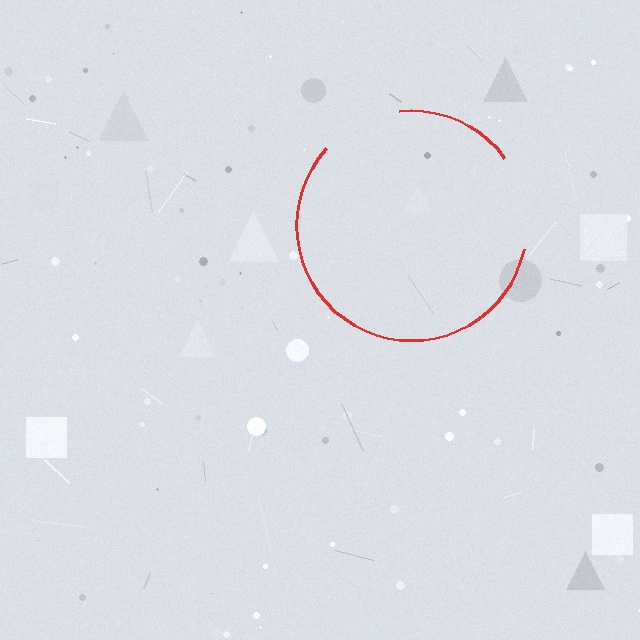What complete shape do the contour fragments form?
The contour fragments form a circle.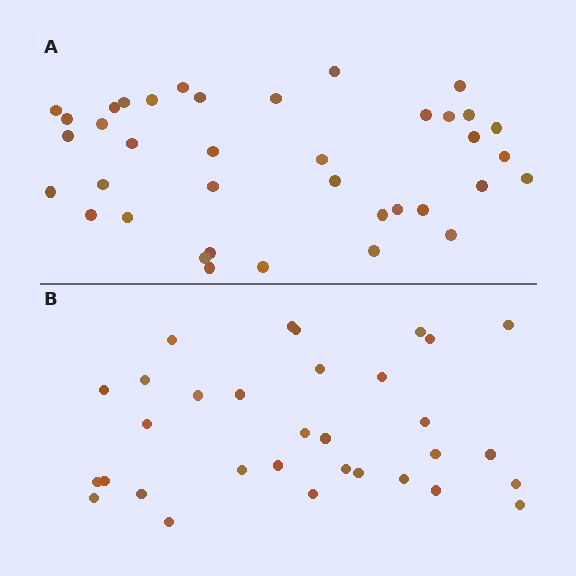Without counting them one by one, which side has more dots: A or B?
Region A (the top region) has more dots.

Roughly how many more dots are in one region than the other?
Region A has about 6 more dots than region B.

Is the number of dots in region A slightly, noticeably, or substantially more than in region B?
Region A has only slightly more — the two regions are fairly close. The ratio is roughly 1.2 to 1.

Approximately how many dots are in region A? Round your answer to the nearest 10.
About 40 dots. (The exact count is 38, which rounds to 40.)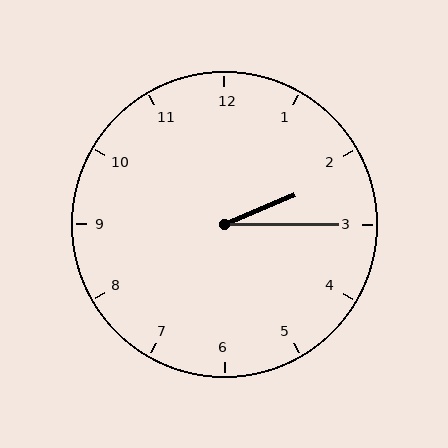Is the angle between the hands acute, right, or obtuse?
It is acute.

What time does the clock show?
2:15.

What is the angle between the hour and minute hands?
Approximately 22 degrees.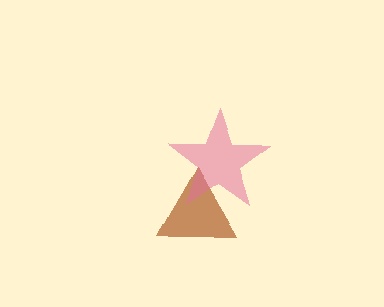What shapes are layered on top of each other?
The layered shapes are: a brown triangle, a pink star.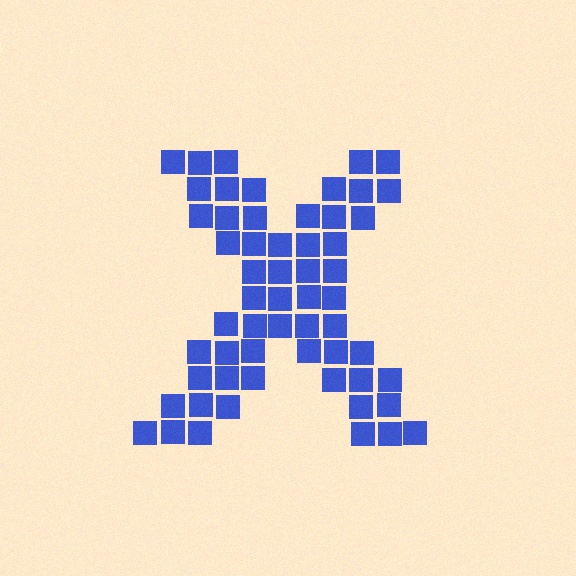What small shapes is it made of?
It is made of small squares.